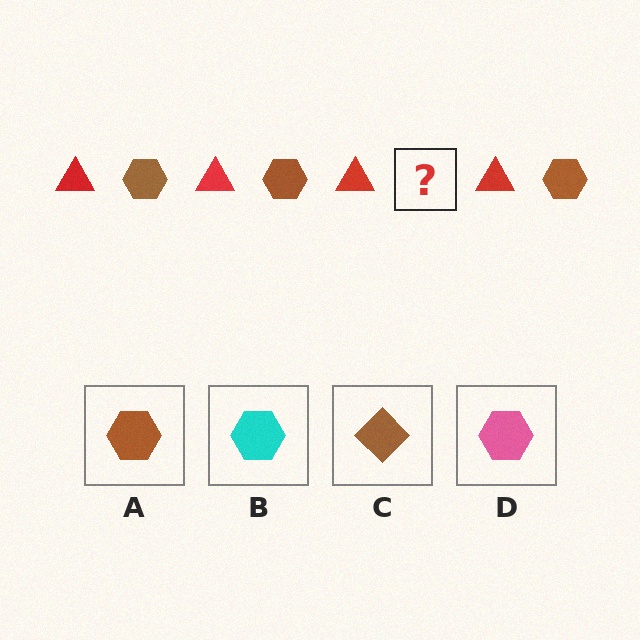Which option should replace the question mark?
Option A.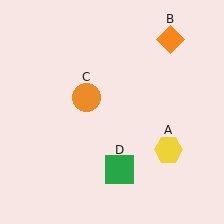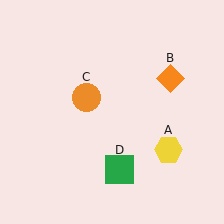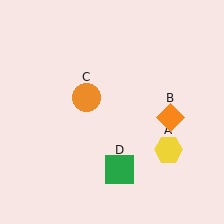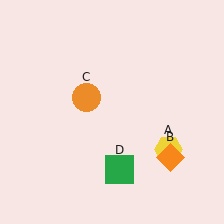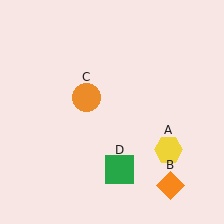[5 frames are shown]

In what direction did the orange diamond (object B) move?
The orange diamond (object B) moved down.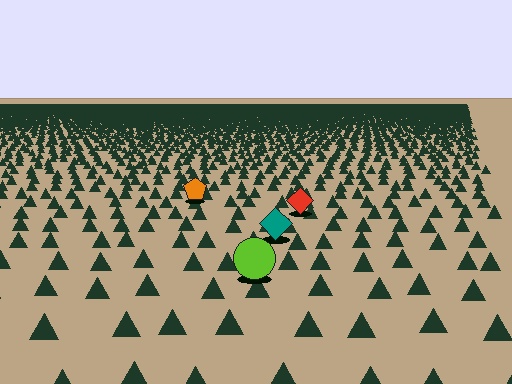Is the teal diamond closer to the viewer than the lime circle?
No. The lime circle is closer — you can tell from the texture gradient: the ground texture is coarser near it.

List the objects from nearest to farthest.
From nearest to farthest: the lime circle, the teal diamond, the red diamond, the orange pentagon.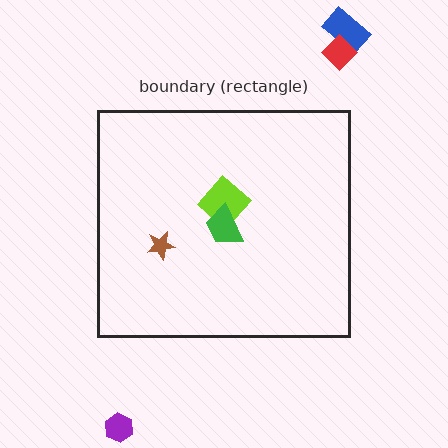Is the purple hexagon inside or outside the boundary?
Outside.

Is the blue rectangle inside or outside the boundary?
Outside.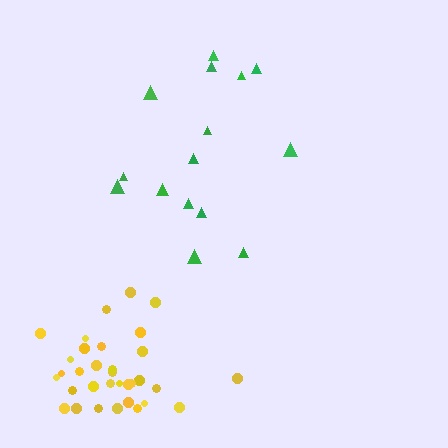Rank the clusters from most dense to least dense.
yellow, green.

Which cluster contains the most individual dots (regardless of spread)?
Yellow (33).